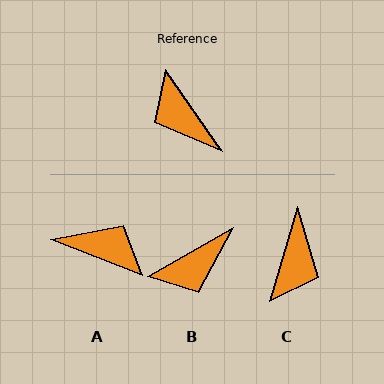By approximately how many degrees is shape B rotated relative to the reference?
Approximately 85 degrees counter-clockwise.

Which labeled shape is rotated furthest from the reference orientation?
A, about 146 degrees away.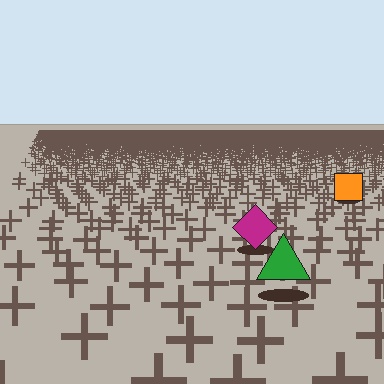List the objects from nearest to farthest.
From nearest to farthest: the green triangle, the magenta diamond, the orange square.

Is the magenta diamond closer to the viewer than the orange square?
Yes. The magenta diamond is closer — you can tell from the texture gradient: the ground texture is coarser near it.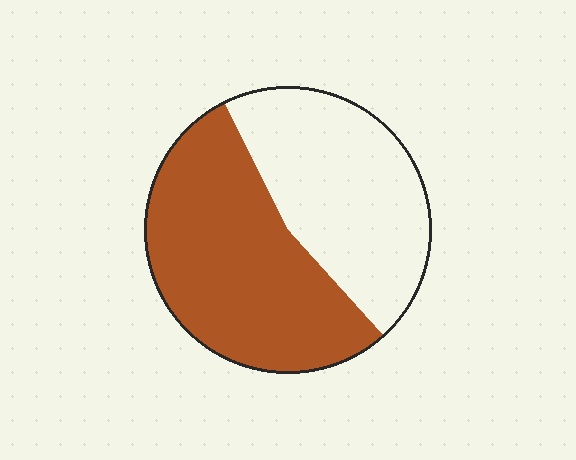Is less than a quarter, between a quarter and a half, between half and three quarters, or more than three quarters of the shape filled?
Between half and three quarters.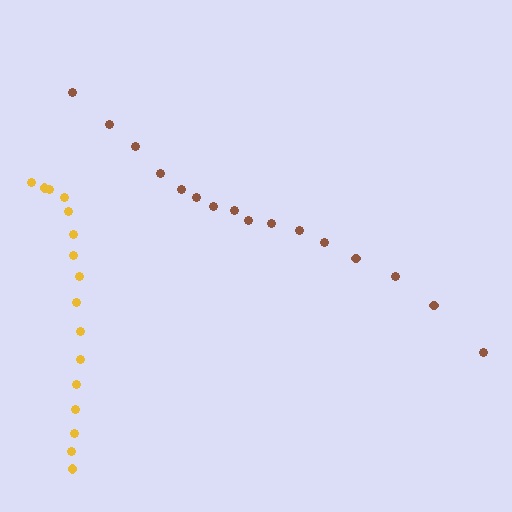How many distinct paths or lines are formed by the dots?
There are 2 distinct paths.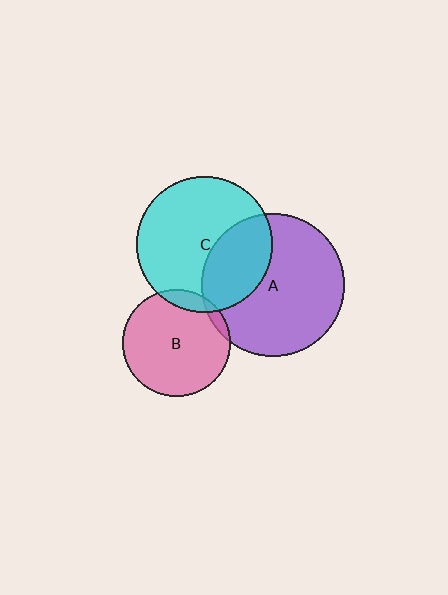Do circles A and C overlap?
Yes.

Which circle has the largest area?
Circle A (purple).